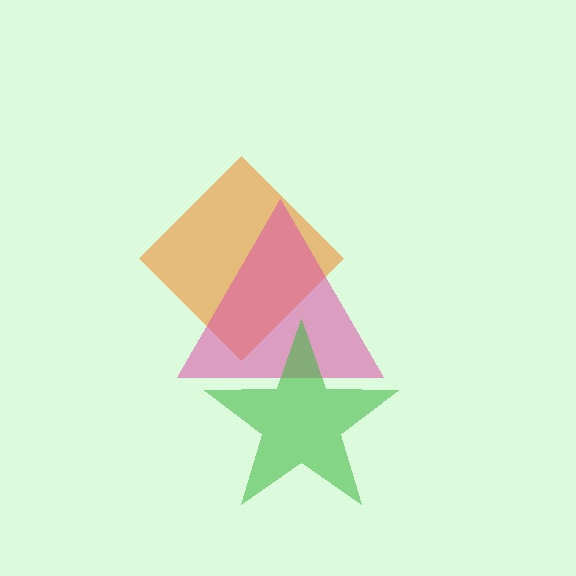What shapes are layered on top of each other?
The layered shapes are: an orange diamond, a pink triangle, a green star.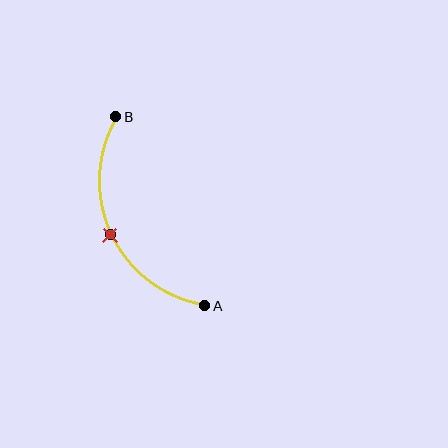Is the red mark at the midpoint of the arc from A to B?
Yes. The red mark lies on the arc at equal arc-length from both A and B — it is the arc midpoint.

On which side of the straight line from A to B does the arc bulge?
The arc bulges to the left of the straight line connecting A and B.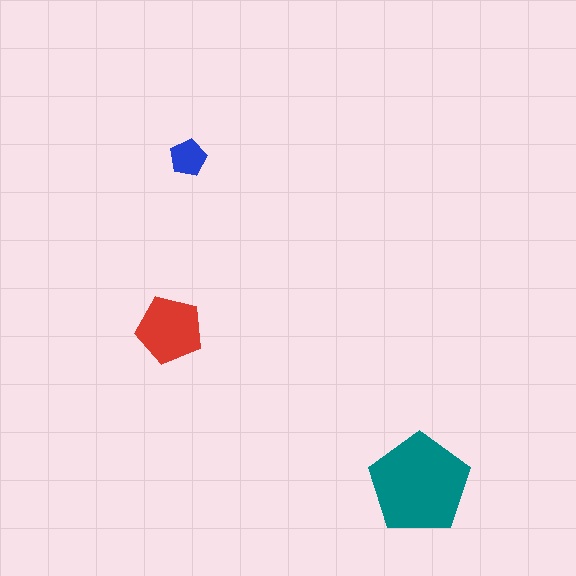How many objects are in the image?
There are 3 objects in the image.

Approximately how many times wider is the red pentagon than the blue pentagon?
About 2 times wider.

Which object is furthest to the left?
The red pentagon is leftmost.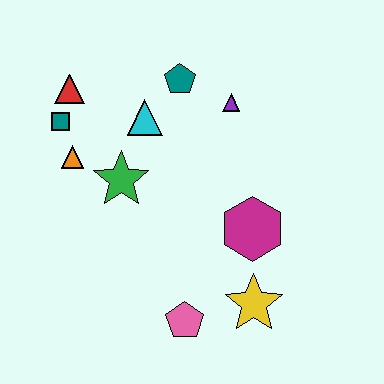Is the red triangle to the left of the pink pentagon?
Yes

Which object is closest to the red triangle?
The teal square is closest to the red triangle.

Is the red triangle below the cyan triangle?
No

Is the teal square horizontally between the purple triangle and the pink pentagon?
No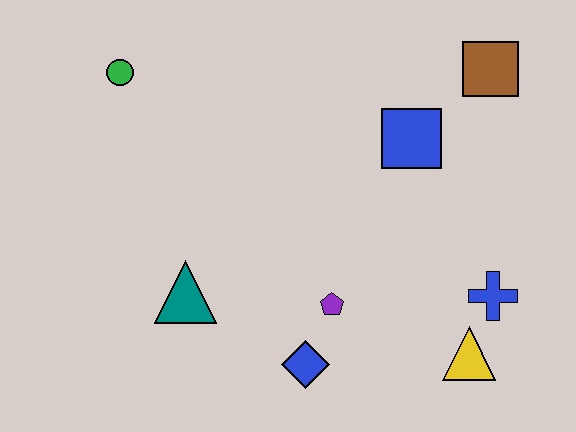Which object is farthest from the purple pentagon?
The green circle is farthest from the purple pentagon.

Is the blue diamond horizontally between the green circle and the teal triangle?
No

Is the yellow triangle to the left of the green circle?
No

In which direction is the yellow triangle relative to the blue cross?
The yellow triangle is below the blue cross.